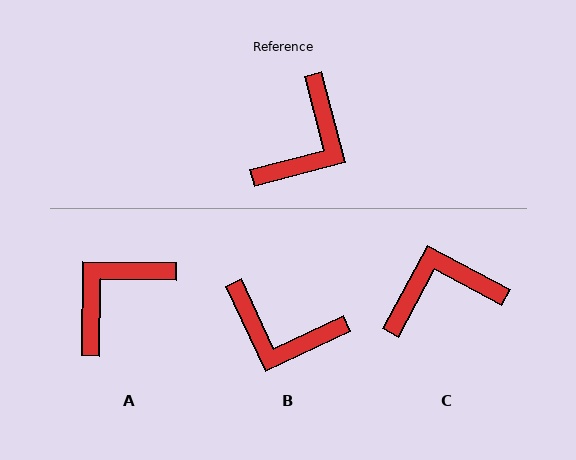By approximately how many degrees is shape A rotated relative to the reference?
Approximately 165 degrees counter-clockwise.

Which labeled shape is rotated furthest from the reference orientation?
A, about 165 degrees away.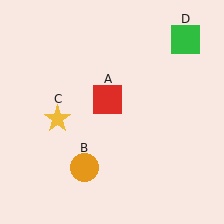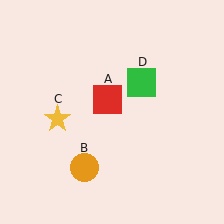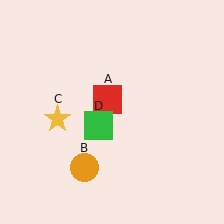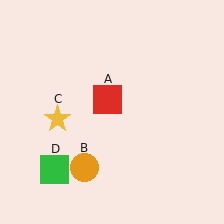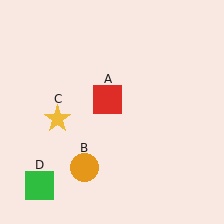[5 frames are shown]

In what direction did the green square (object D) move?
The green square (object D) moved down and to the left.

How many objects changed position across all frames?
1 object changed position: green square (object D).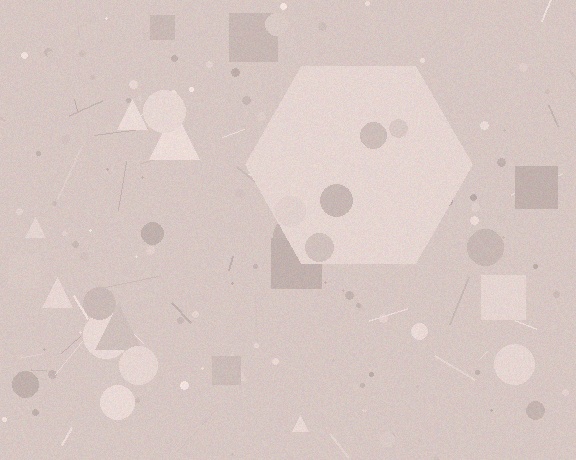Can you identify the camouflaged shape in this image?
The camouflaged shape is a hexagon.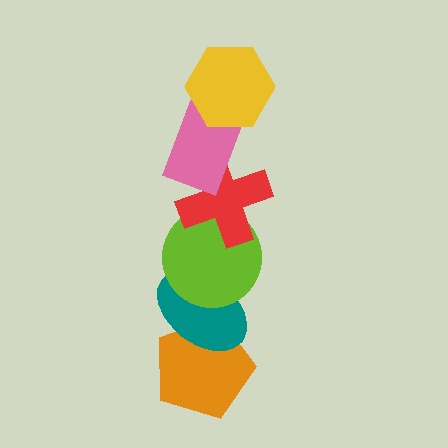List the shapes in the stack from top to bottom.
From top to bottom: the yellow hexagon, the pink rectangle, the red cross, the lime circle, the teal ellipse, the orange pentagon.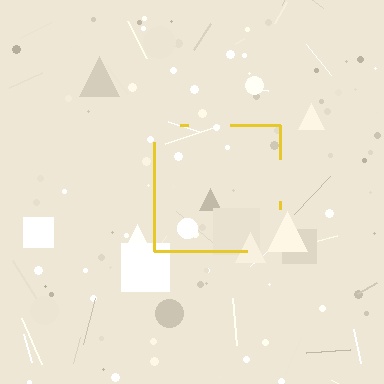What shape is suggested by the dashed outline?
The dashed outline suggests a square.